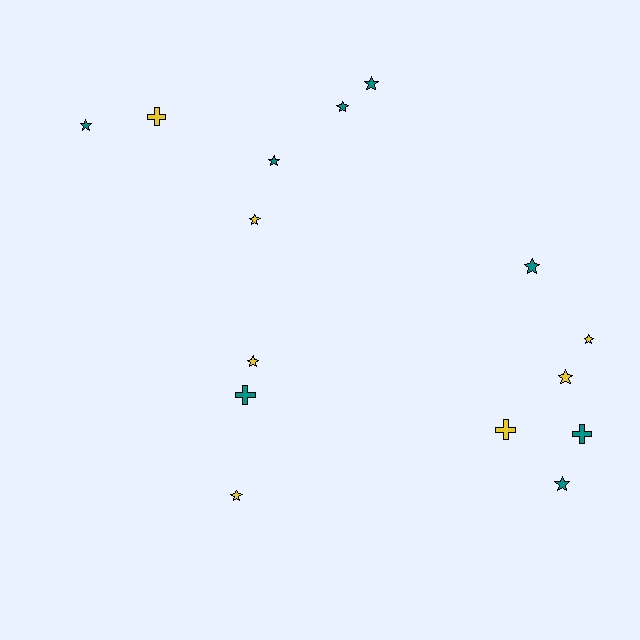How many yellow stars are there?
There are 5 yellow stars.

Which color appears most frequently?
Teal, with 8 objects.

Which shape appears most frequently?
Star, with 11 objects.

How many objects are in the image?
There are 15 objects.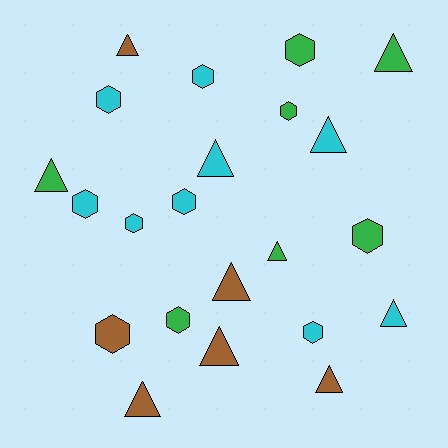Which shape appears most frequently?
Hexagon, with 11 objects.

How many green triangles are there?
There are 3 green triangles.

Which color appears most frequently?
Cyan, with 9 objects.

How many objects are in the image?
There are 22 objects.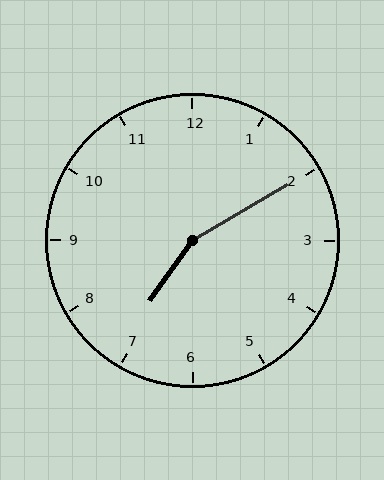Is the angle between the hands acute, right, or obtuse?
It is obtuse.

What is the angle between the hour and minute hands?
Approximately 155 degrees.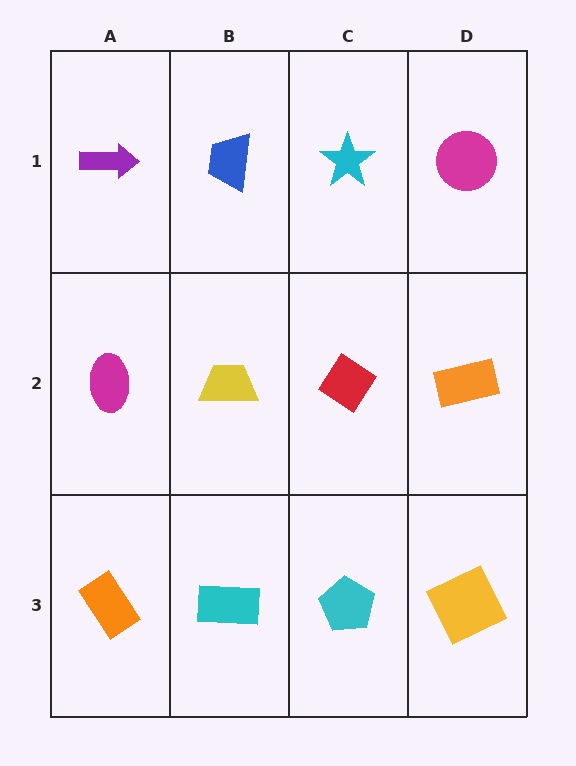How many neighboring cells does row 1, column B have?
3.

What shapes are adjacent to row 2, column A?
A purple arrow (row 1, column A), an orange rectangle (row 3, column A), a yellow trapezoid (row 2, column B).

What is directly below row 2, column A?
An orange rectangle.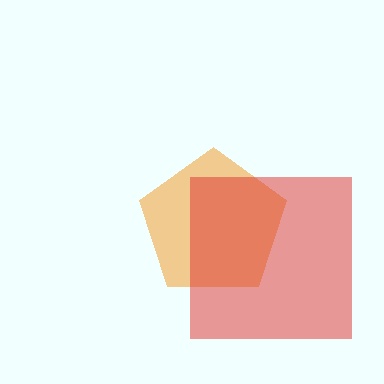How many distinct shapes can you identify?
There are 2 distinct shapes: an orange pentagon, a red square.